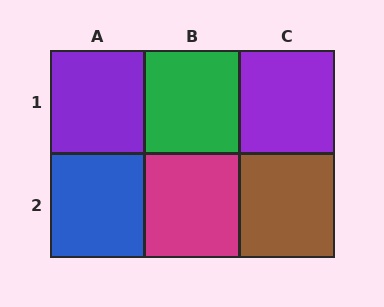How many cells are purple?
2 cells are purple.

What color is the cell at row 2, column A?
Blue.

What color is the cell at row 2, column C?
Brown.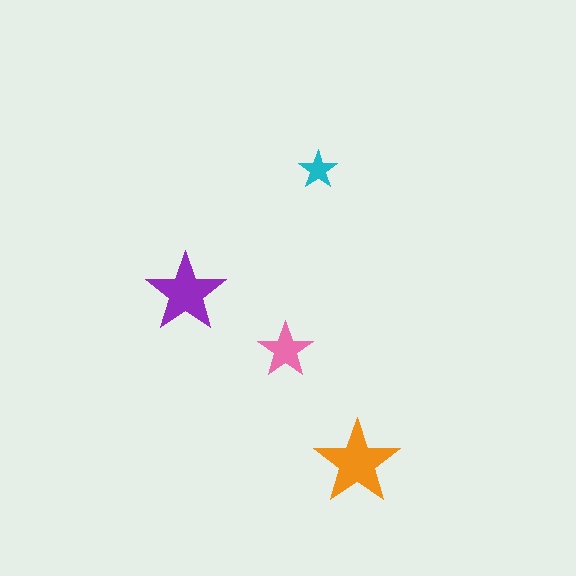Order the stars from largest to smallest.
the orange one, the purple one, the pink one, the cyan one.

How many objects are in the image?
There are 4 objects in the image.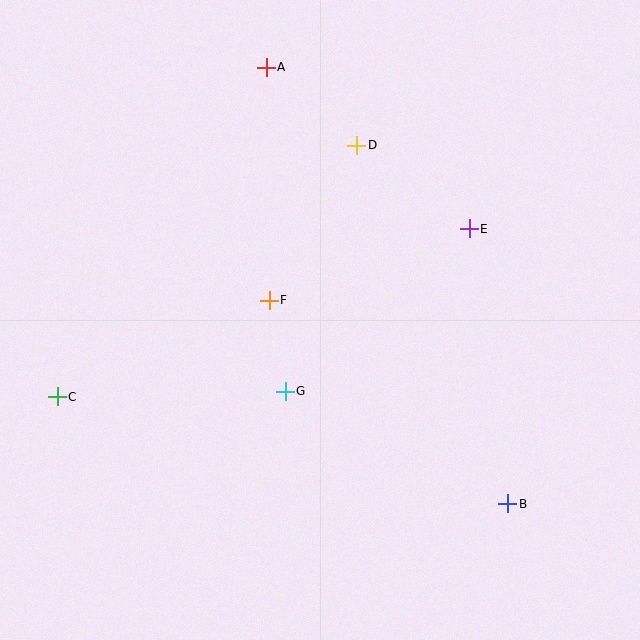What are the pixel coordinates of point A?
Point A is at (266, 67).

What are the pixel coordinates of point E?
Point E is at (469, 229).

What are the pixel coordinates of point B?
Point B is at (508, 504).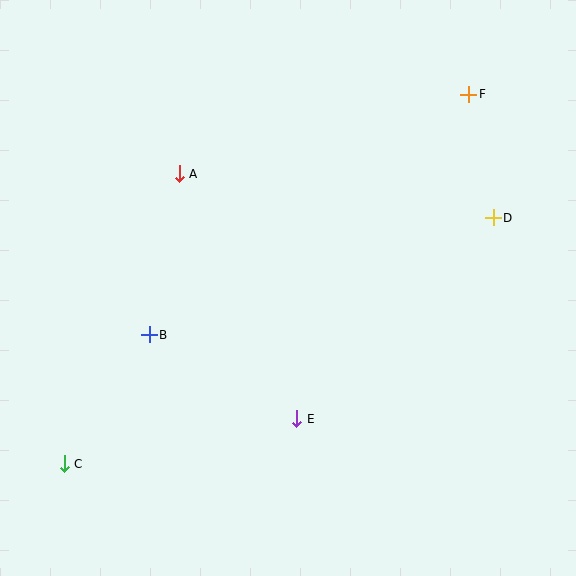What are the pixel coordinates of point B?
Point B is at (149, 335).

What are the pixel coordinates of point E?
Point E is at (297, 419).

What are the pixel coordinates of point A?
Point A is at (179, 174).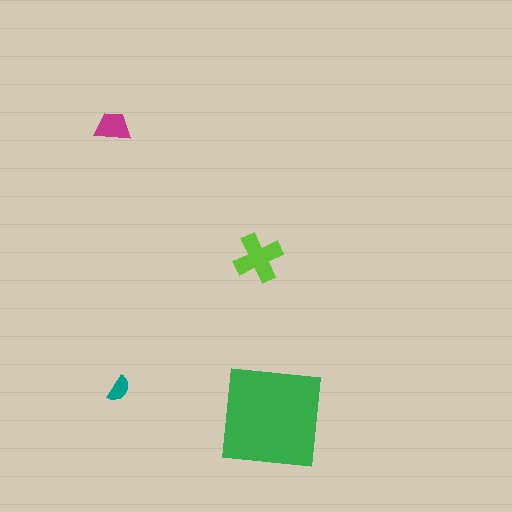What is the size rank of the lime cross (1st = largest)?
2nd.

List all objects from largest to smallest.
The green square, the lime cross, the magenta trapezoid, the teal semicircle.